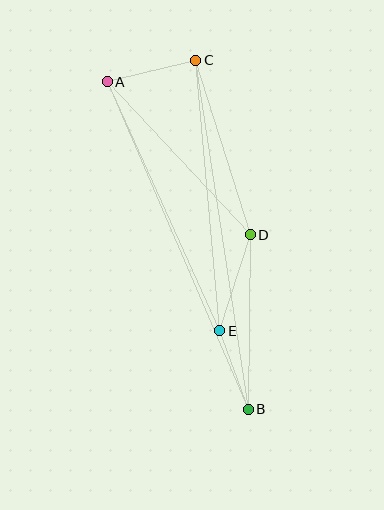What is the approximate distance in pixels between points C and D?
The distance between C and D is approximately 183 pixels.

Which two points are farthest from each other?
Points A and B are farthest from each other.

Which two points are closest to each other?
Points B and E are closest to each other.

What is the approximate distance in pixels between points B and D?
The distance between B and D is approximately 175 pixels.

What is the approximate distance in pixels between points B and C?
The distance between B and C is approximately 353 pixels.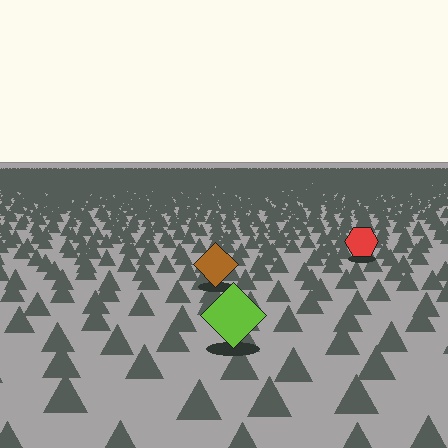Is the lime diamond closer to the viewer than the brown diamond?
Yes. The lime diamond is closer — you can tell from the texture gradient: the ground texture is coarser near it.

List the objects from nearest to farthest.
From nearest to farthest: the lime diamond, the brown diamond, the red hexagon.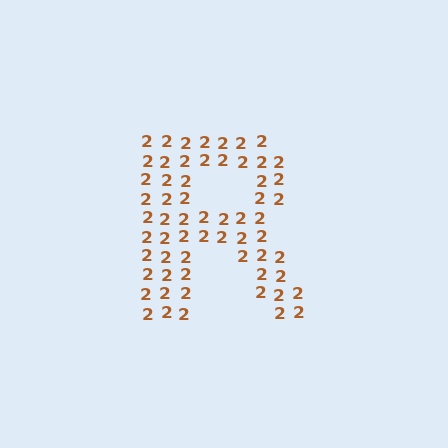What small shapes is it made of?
It is made of small digit 2's.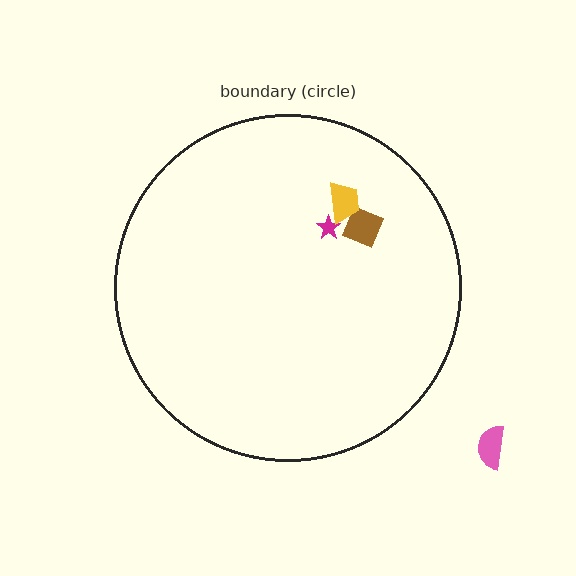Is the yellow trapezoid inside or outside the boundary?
Inside.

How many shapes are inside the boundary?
3 inside, 1 outside.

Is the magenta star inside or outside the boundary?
Inside.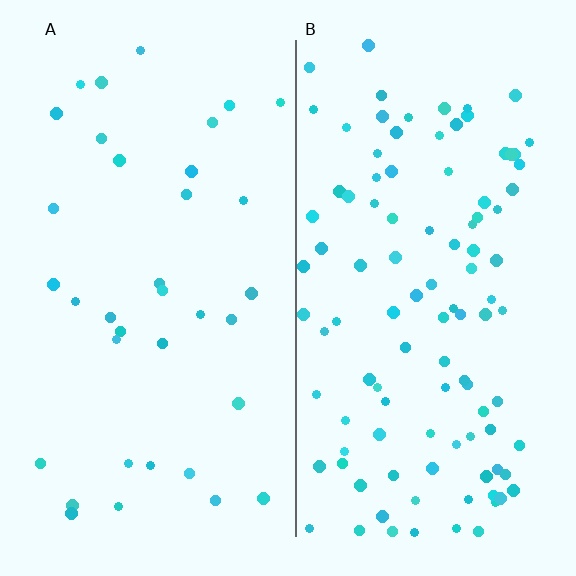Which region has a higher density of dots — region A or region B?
B (the right).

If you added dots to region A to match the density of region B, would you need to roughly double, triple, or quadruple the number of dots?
Approximately triple.